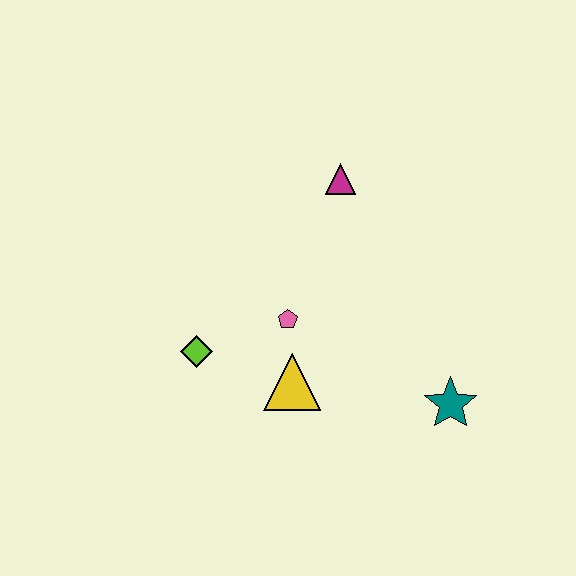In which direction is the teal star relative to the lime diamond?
The teal star is to the right of the lime diamond.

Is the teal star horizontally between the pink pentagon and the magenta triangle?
No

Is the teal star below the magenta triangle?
Yes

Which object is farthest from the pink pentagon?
The teal star is farthest from the pink pentagon.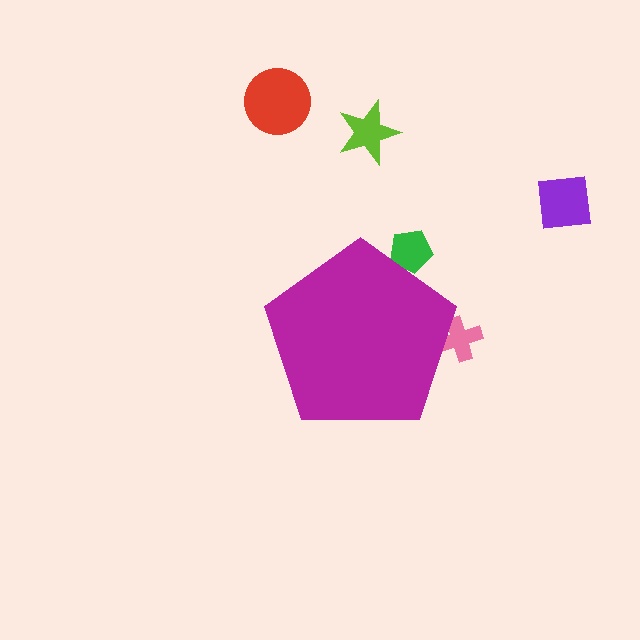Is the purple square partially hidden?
No, the purple square is fully visible.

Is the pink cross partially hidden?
Yes, the pink cross is partially hidden behind the magenta pentagon.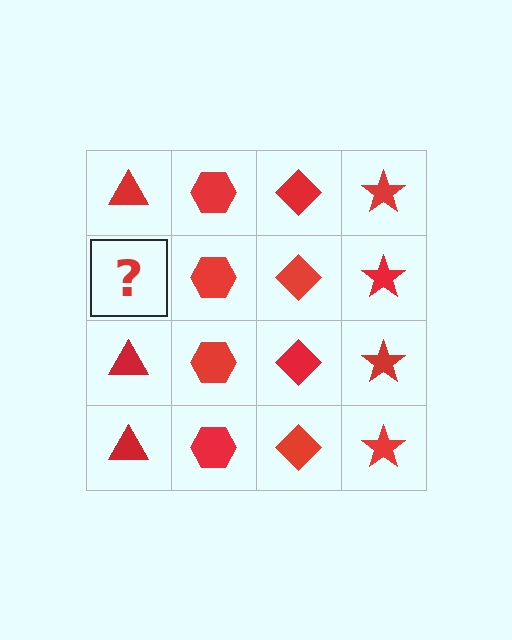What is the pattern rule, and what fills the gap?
The rule is that each column has a consistent shape. The gap should be filled with a red triangle.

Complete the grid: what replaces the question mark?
The question mark should be replaced with a red triangle.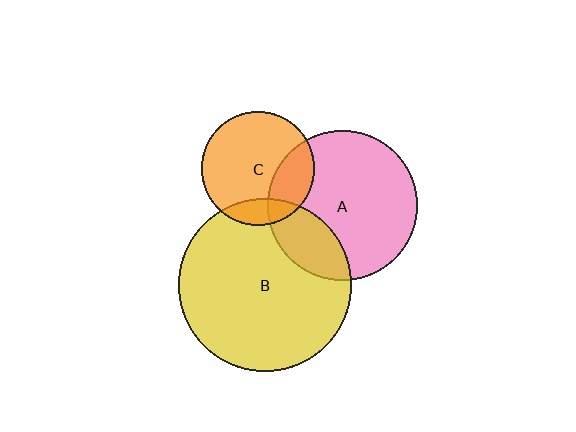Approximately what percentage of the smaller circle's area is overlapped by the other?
Approximately 25%.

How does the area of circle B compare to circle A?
Approximately 1.3 times.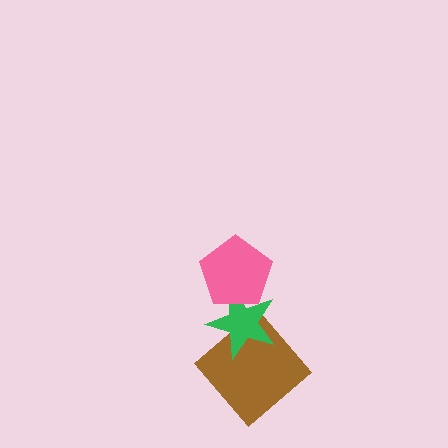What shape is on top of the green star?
The pink pentagon is on top of the green star.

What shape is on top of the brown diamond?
The green star is on top of the brown diamond.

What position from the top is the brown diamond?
The brown diamond is 3rd from the top.